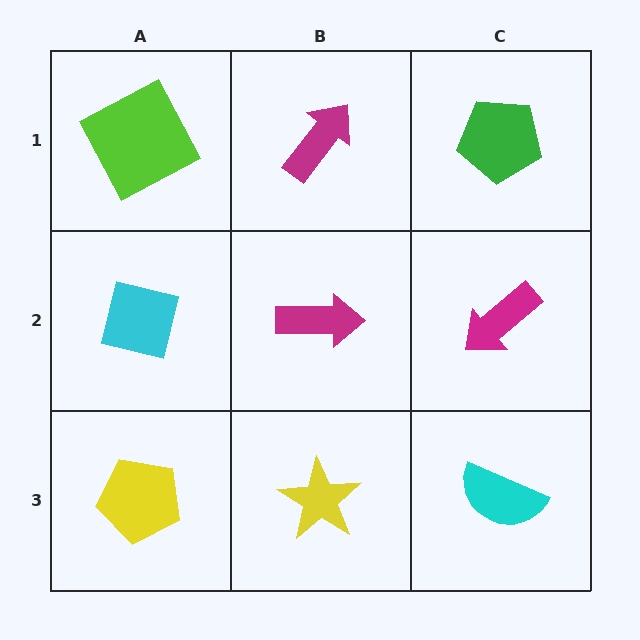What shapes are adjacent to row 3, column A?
A cyan square (row 2, column A), a yellow star (row 3, column B).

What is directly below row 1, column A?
A cyan square.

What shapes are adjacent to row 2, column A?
A lime square (row 1, column A), a yellow pentagon (row 3, column A), a magenta arrow (row 2, column B).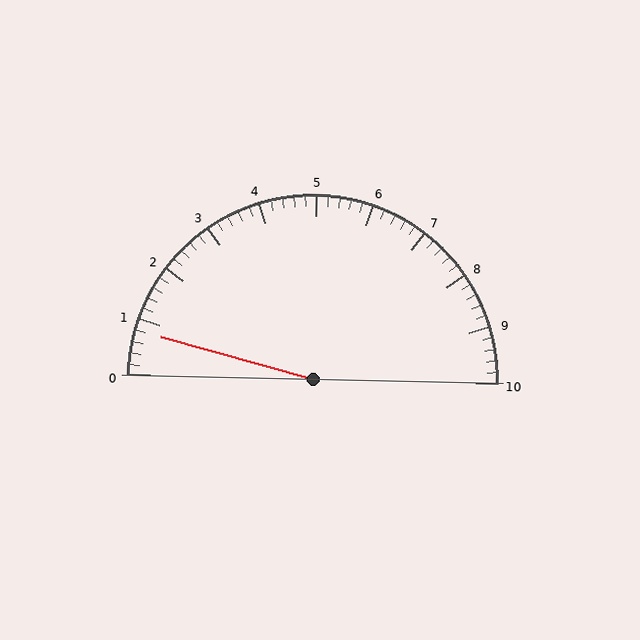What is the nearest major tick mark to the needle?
The nearest major tick mark is 1.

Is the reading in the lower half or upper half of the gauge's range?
The reading is in the lower half of the range (0 to 10).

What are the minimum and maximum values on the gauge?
The gauge ranges from 0 to 10.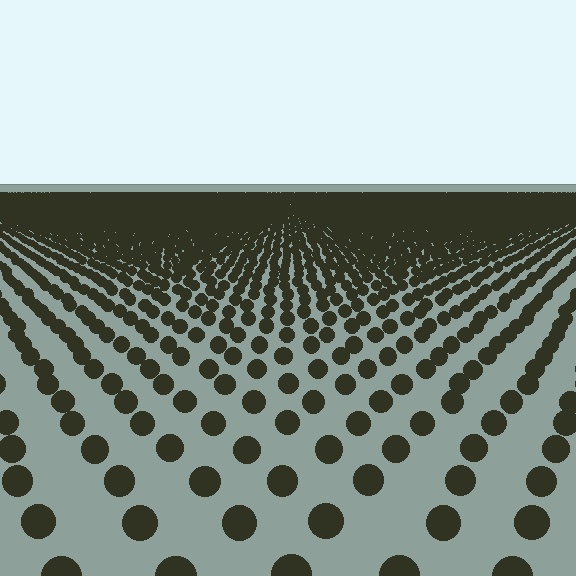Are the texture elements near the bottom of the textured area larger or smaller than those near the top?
Larger. Near the bottom, elements are closer to the viewer and appear at a bigger on-screen size.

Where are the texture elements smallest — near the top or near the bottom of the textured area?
Near the top.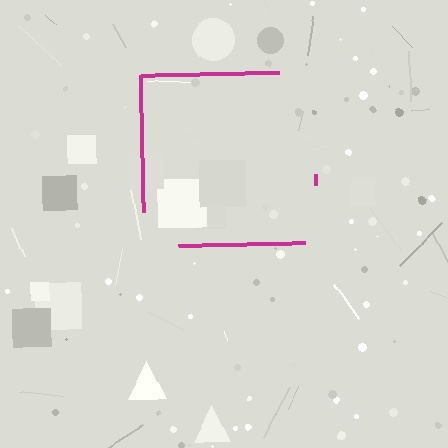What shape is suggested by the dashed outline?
The dashed outline suggests a square.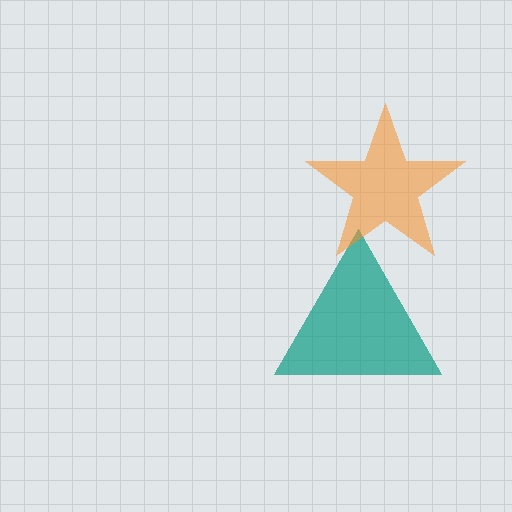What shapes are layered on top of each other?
The layered shapes are: a teal triangle, an orange star.